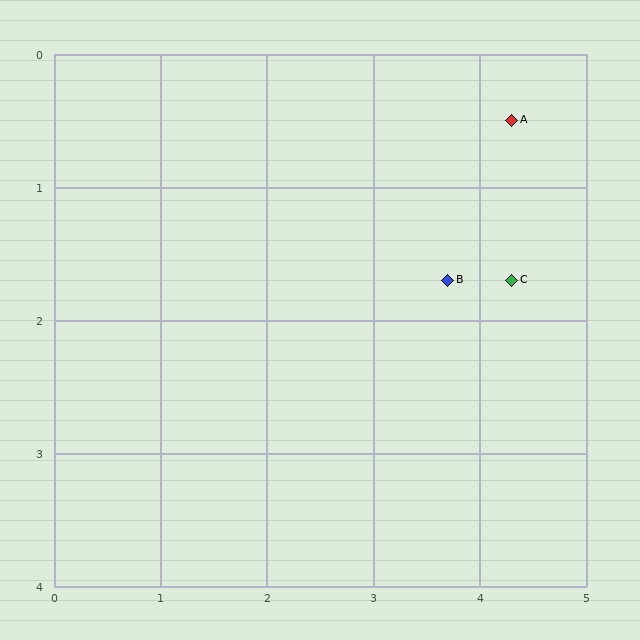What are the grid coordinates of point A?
Point A is at approximately (4.3, 0.5).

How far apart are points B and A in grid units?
Points B and A are about 1.3 grid units apart.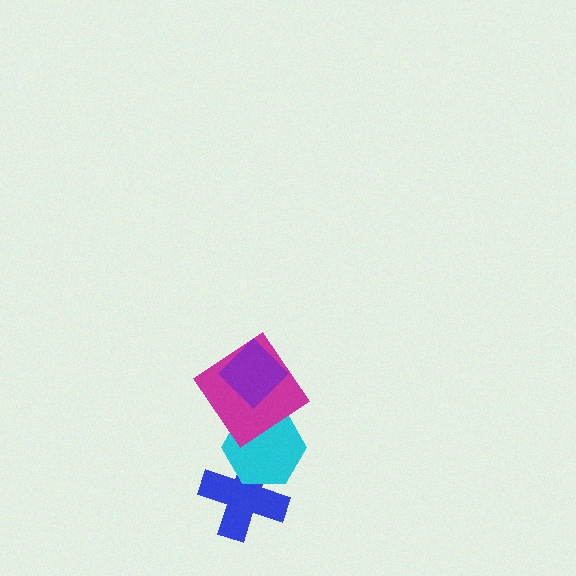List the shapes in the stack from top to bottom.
From top to bottom: the purple diamond, the magenta diamond, the cyan hexagon, the blue cross.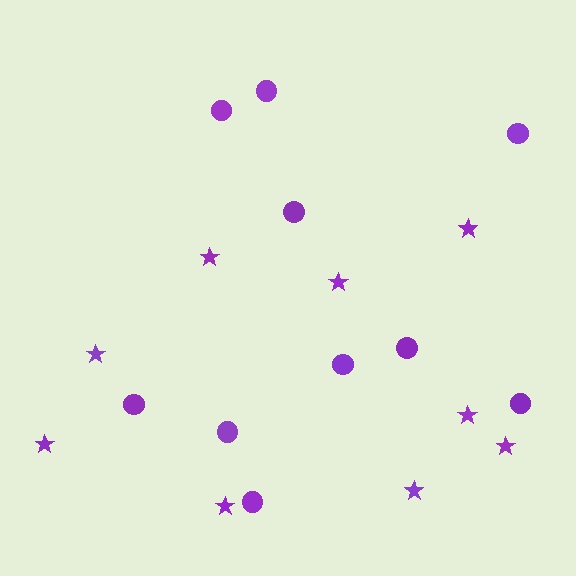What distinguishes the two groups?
There are 2 groups: one group of stars (9) and one group of circles (10).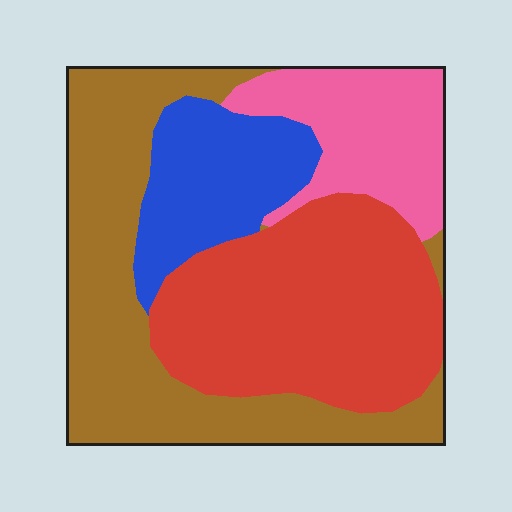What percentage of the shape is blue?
Blue takes up about one sixth (1/6) of the shape.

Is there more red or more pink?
Red.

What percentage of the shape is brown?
Brown takes up between a third and a half of the shape.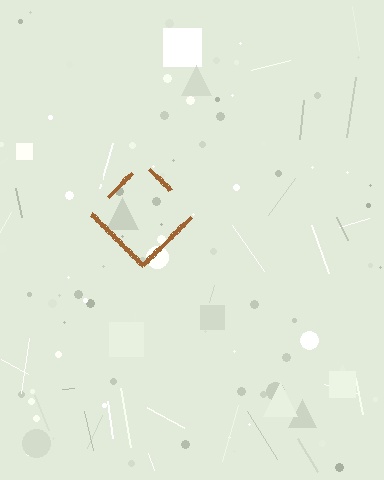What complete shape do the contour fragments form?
The contour fragments form a diamond.